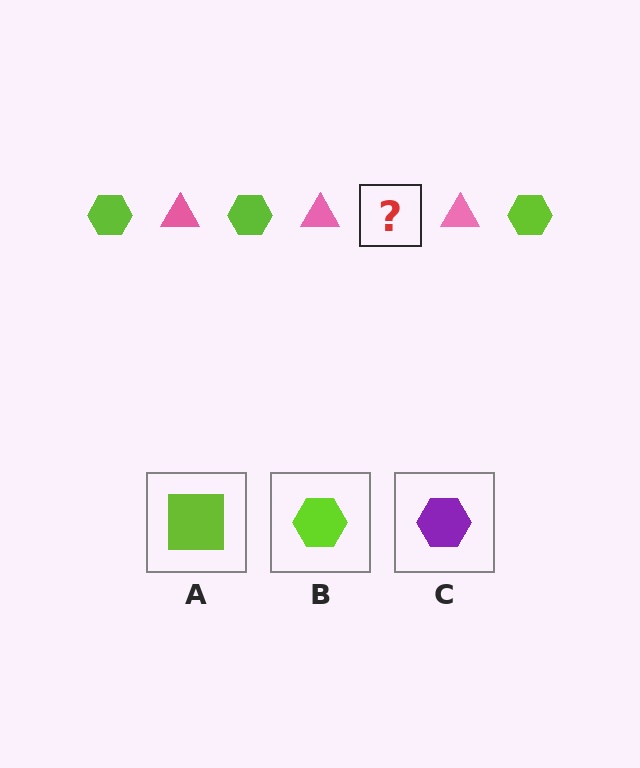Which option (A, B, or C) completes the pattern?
B.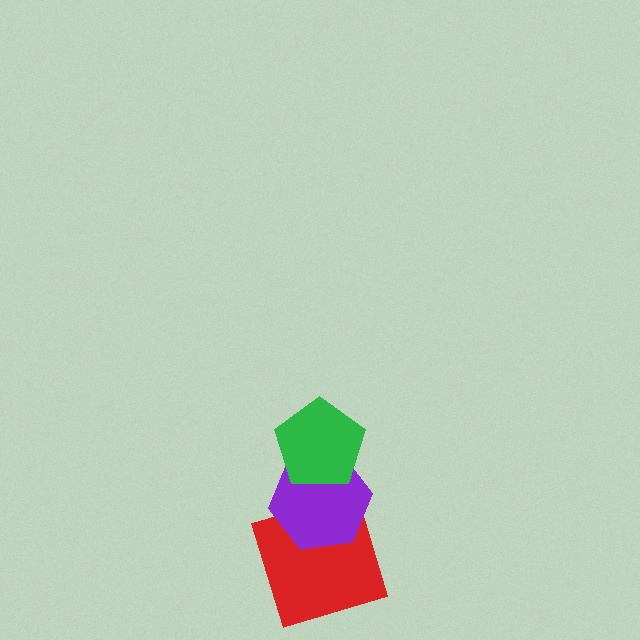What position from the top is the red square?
The red square is 3rd from the top.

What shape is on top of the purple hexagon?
The green pentagon is on top of the purple hexagon.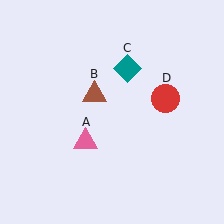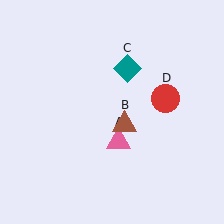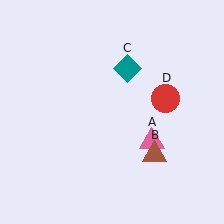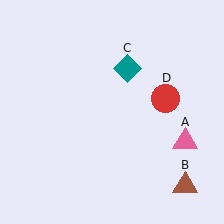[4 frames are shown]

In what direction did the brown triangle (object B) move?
The brown triangle (object B) moved down and to the right.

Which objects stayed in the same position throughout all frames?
Teal diamond (object C) and red circle (object D) remained stationary.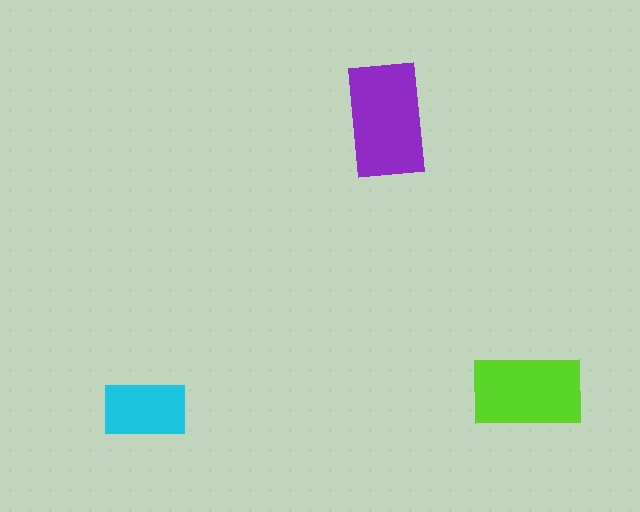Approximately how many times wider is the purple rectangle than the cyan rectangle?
About 1.5 times wider.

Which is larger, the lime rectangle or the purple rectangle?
The purple one.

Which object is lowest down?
The cyan rectangle is bottommost.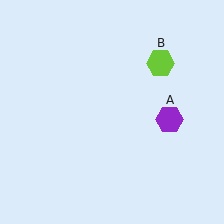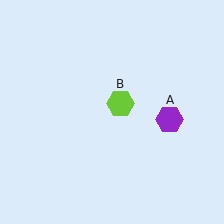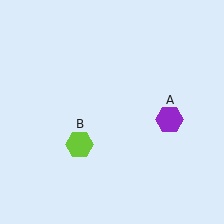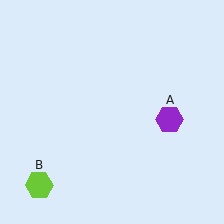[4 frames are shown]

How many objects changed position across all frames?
1 object changed position: lime hexagon (object B).